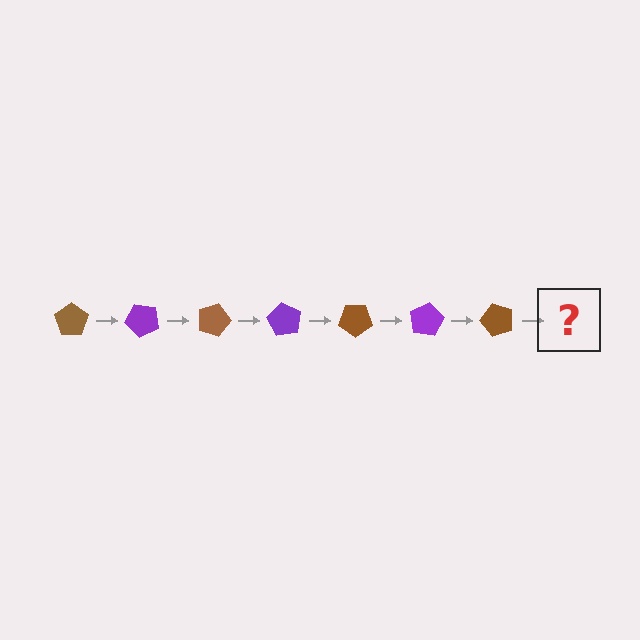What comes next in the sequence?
The next element should be a purple pentagon, rotated 315 degrees from the start.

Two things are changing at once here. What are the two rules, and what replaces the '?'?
The two rules are that it rotates 45 degrees each step and the color cycles through brown and purple. The '?' should be a purple pentagon, rotated 315 degrees from the start.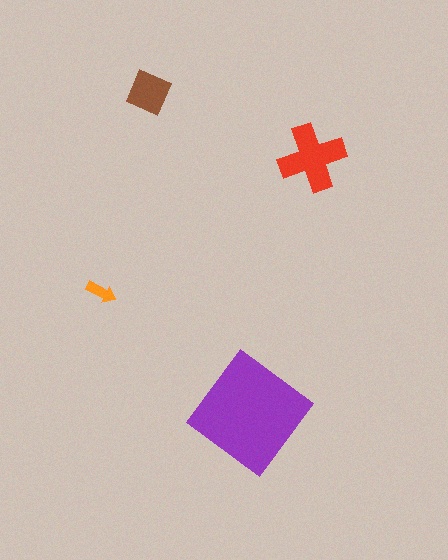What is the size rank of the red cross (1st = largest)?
2nd.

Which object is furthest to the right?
The red cross is rightmost.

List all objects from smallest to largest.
The orange arrow, the brown diamond, the red cross, the purple diamond.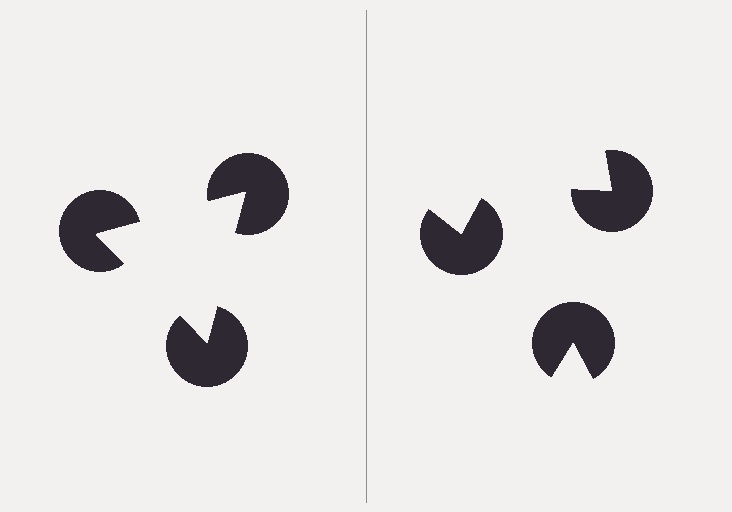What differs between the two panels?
The pac-man discs are positioned identically on both sides; only the wedge orientations differ. On the left they align to a triangle; on the right they are misaligned.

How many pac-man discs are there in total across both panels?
6 — 3 on each side.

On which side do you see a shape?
An illusory triangle appears on the left side. On the right side the wedge cuts are rotated, so no coherent shape forms.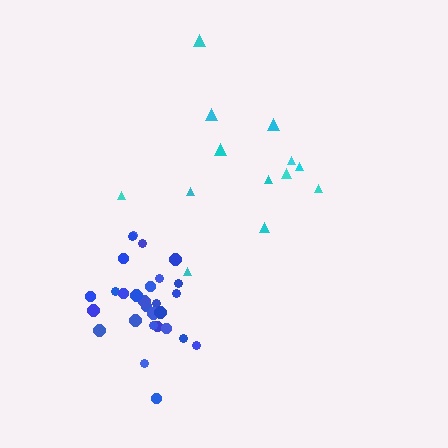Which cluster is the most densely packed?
Blue.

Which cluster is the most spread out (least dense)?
Cyan.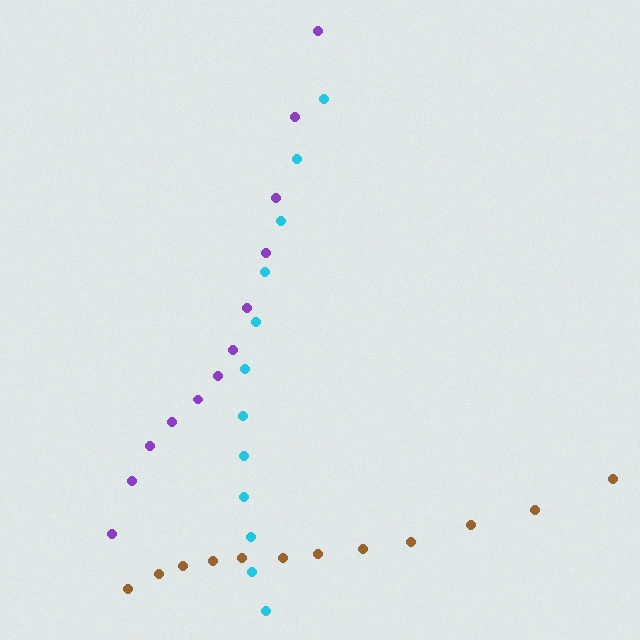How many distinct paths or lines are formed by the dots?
There are 3 distinct paths.